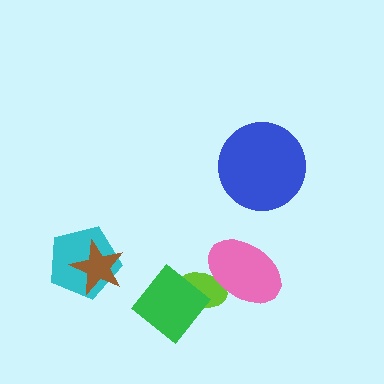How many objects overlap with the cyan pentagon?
1 object overlaps with the cyan pentagon.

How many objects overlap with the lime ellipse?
2 objects overlap with the lime ellipse.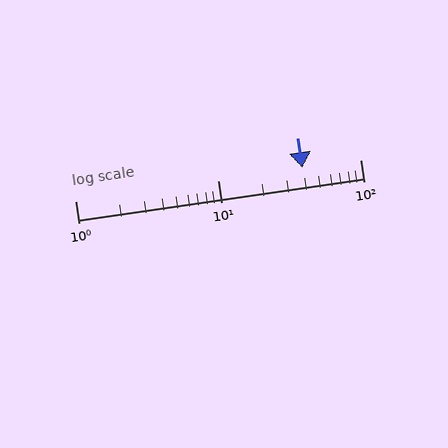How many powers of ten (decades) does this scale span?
The scale spans 2 decades, from 1 to 100.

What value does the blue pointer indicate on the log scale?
The pointer indicates approximately 39.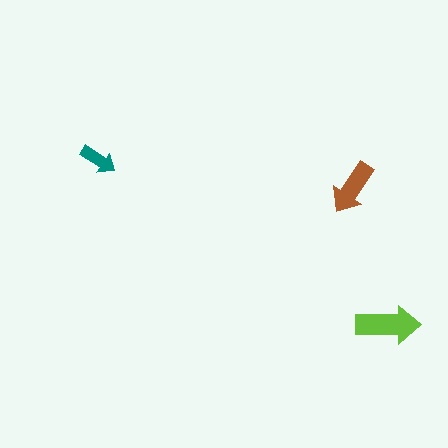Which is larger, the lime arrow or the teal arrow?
The lime one.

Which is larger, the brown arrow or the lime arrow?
The lime one.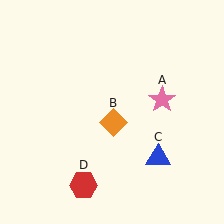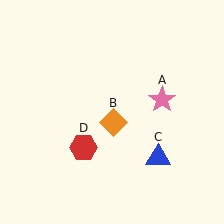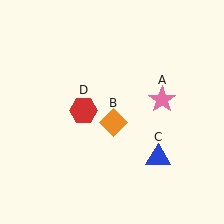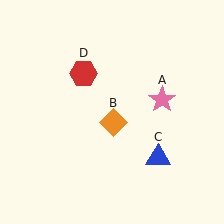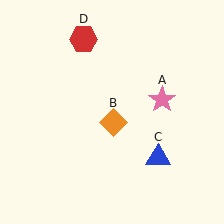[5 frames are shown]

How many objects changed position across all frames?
1 object changed position: red hexagon (object D).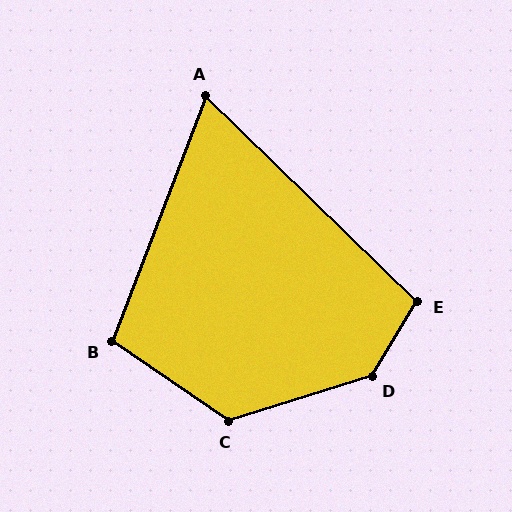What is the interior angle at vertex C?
Approximately 128 degrees (obtuse).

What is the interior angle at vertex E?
Approximately 103 degrees (obtuse).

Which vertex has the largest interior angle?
D, at approximately 138 degrees.